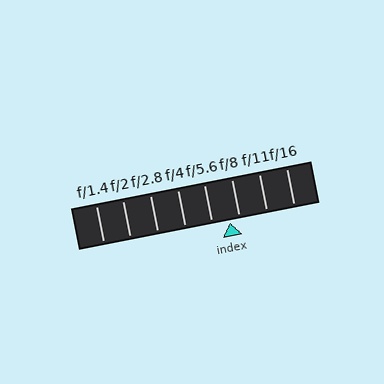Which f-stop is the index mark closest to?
The index mark is closest to f/8.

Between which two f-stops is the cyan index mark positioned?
The index mark is between f/5.6 and f/8.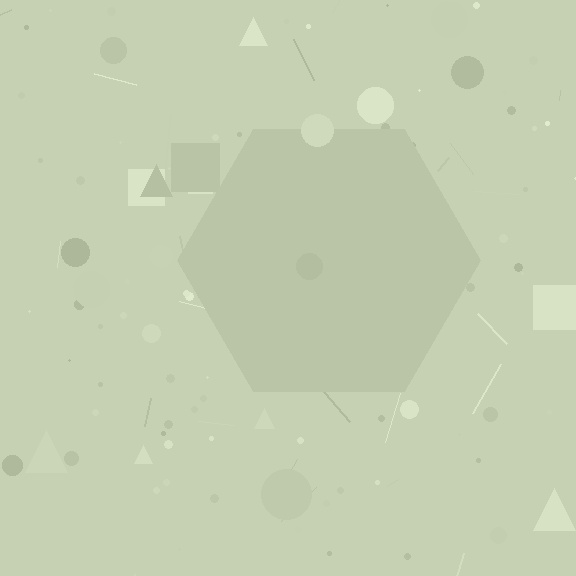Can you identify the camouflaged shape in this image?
The camouflaged shape is a hexagon.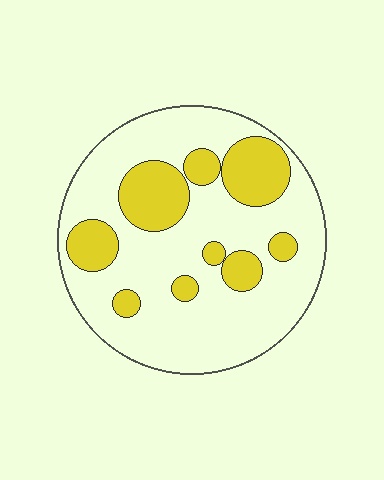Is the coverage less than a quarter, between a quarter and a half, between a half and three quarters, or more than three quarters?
Between a quarter and a half.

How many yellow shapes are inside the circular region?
9.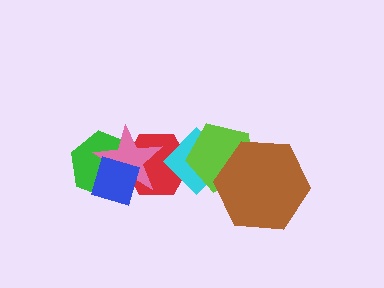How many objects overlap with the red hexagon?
4 objects overlap with the red hexagon.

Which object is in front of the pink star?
The blue diamond is in front of the pink star.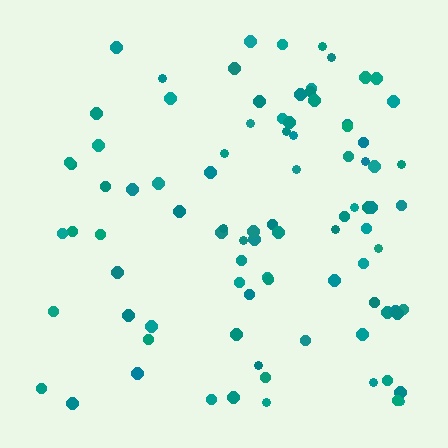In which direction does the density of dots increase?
From left to right, with the right side densest.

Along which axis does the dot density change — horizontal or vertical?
Horizontal.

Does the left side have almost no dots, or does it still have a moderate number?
Still a moderate number, just noticeably fewer than the right.